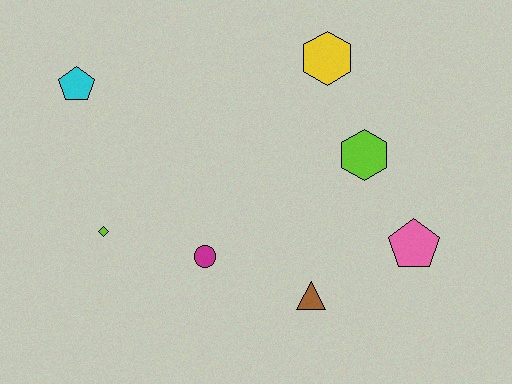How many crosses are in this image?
There are no crosses.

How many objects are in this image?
There are 7 objects.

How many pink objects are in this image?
There is 1 pink object.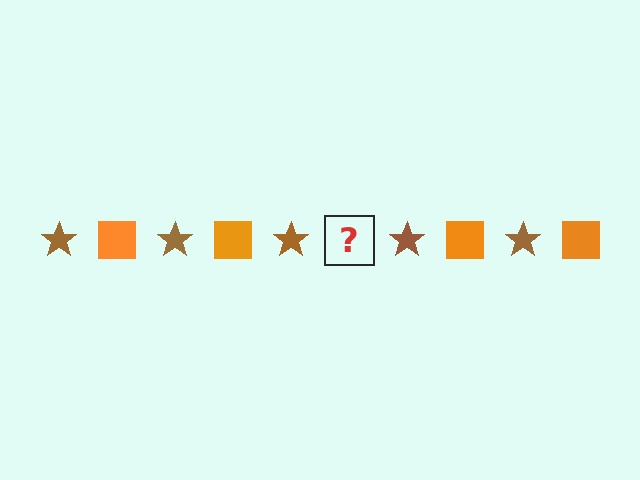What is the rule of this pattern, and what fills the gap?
The rule is that the pattern alternates between brown star and orange square. The gap should be filled with an orange square.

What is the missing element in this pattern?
The missing element is an orange square.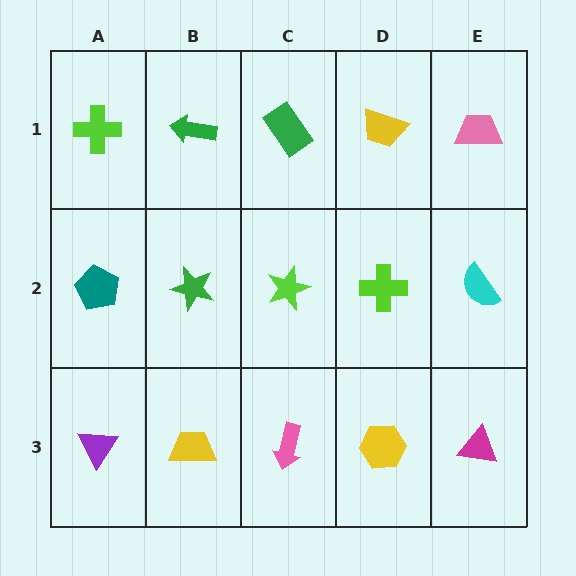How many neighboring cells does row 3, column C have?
3.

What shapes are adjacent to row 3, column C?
A lime star (row 2, column C), a yellow trapezoid (row 3, column B), a yellow hexagon (row 3, column D).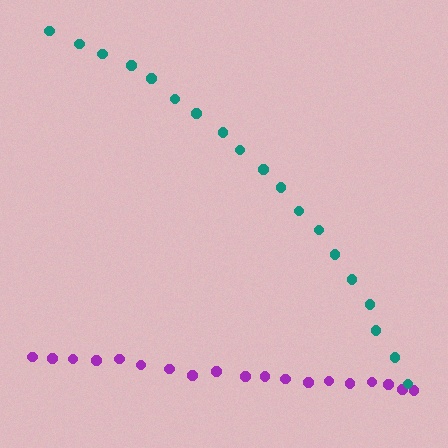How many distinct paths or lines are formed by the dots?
There are 2 distinct paths.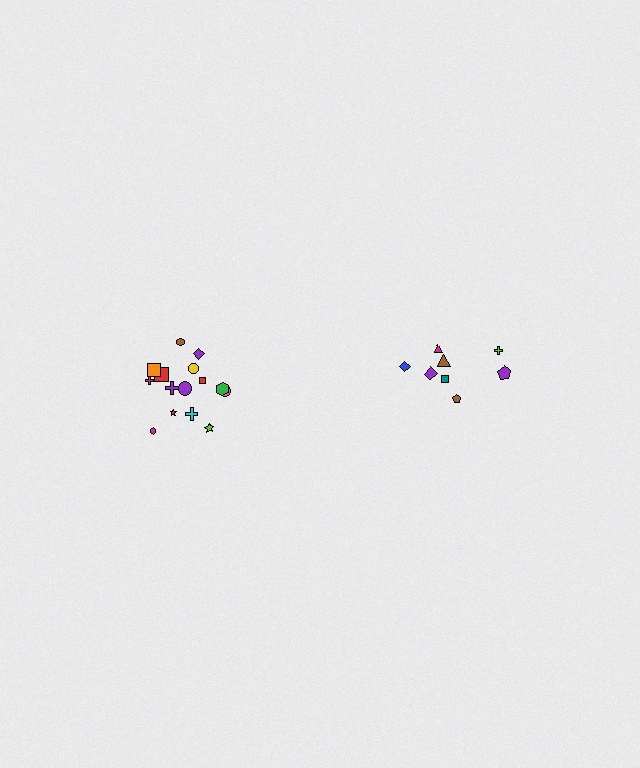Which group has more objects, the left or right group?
The left group.